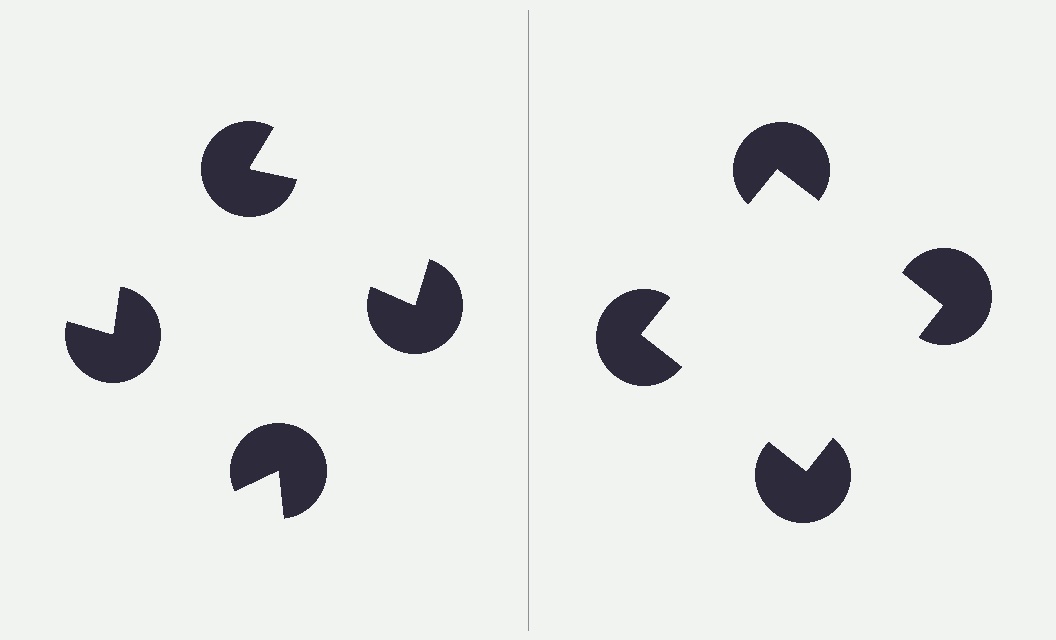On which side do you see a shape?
An illusory square appears on the right side. On the left side the wedge cuts are rotated, so no coherent shape forms.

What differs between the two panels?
The pac-man discs are positioned identically on both sides; only the wedge orientations differ. On the right they align to a square; on the left they are misaligned.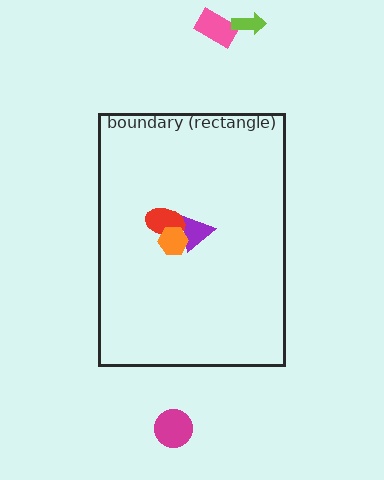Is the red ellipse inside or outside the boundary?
Inside.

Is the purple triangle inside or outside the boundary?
Inside.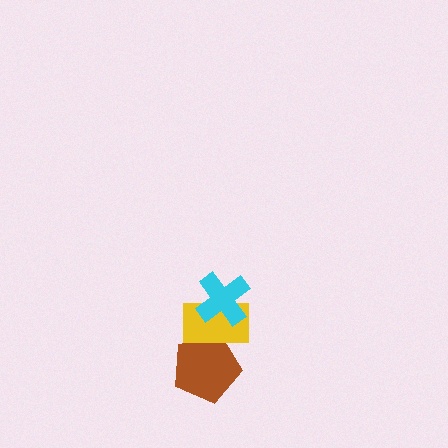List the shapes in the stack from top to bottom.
From top to bottom: the cyan cross, the yellow rectangle, the brown pentagon.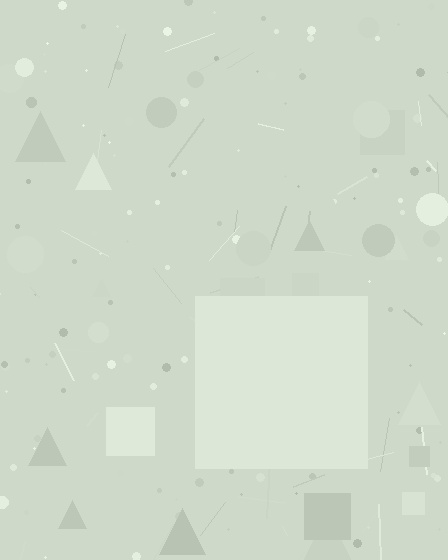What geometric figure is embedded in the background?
A square is embedded in the background.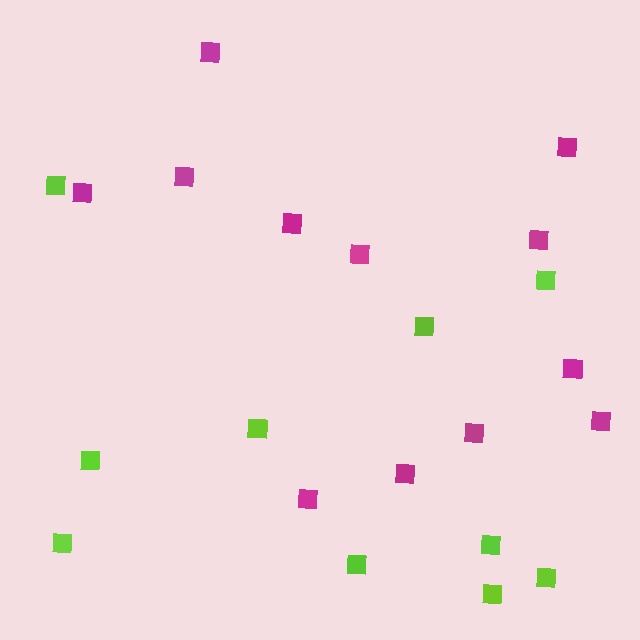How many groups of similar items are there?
There are 2 groups: one group of magenta squares (12) and one group of lime squares (10).